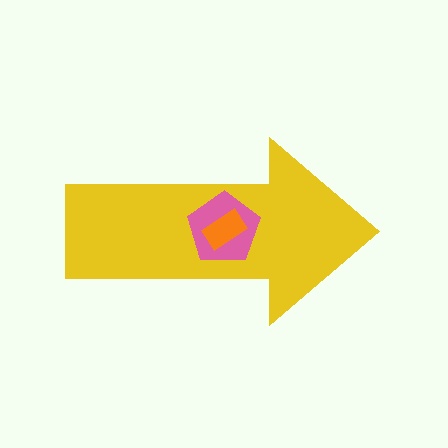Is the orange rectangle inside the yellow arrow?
Yes.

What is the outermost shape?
The yellow arrow.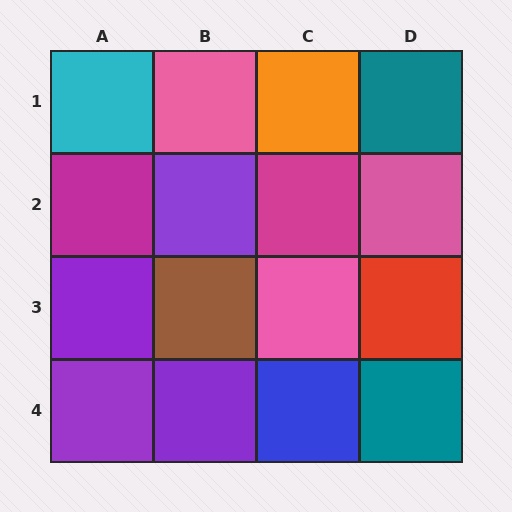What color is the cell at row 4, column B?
Purple.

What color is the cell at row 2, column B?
Purple.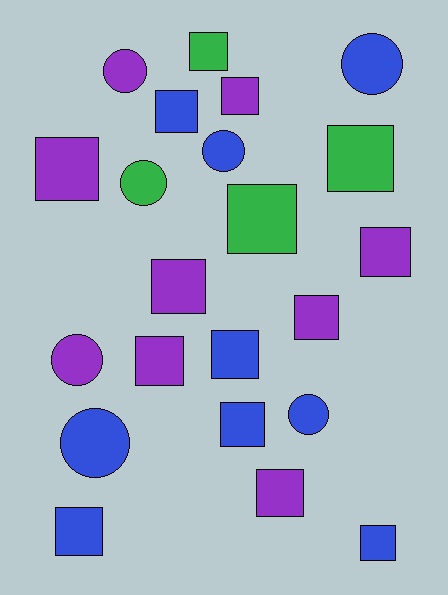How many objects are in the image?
There are 22 objects.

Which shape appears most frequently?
Square, with 15 objects.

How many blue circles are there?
There are 4 blue circles.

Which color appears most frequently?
Blue, with 9 objects.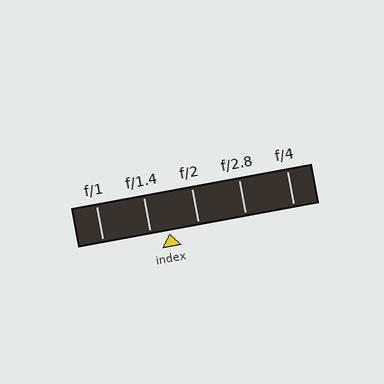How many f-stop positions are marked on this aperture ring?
There are 5 f-stop positions marked.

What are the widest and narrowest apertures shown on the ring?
The widest aperture shown is f/1 and the narrowest is f/4.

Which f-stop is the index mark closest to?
The index mark is closest to f/1.4.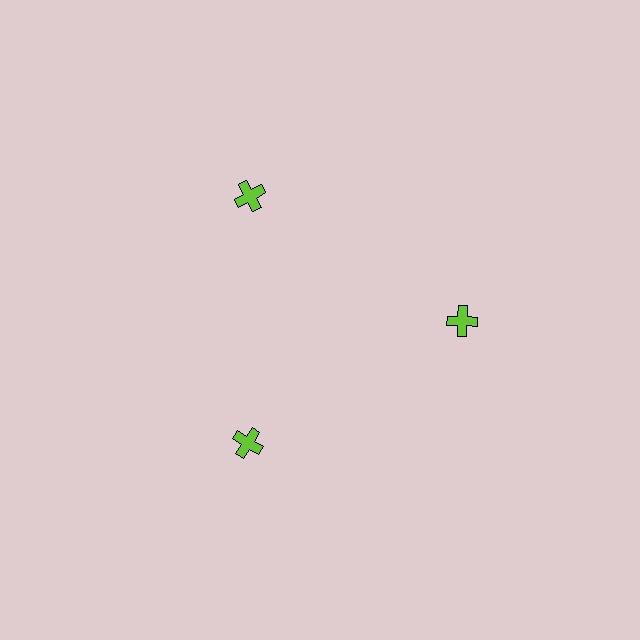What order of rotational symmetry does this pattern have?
This pattern has 3-fold rotational symmetry.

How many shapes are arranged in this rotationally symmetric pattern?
There are 3 shapes, arranged in 3 groups of 1.